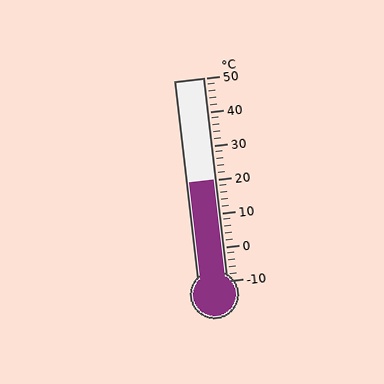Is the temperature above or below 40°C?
The temperature is below 40°C.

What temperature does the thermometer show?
The thermometer shows approximately 20°C.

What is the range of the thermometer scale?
The thermometer scale ranges from -10°C to 50°C.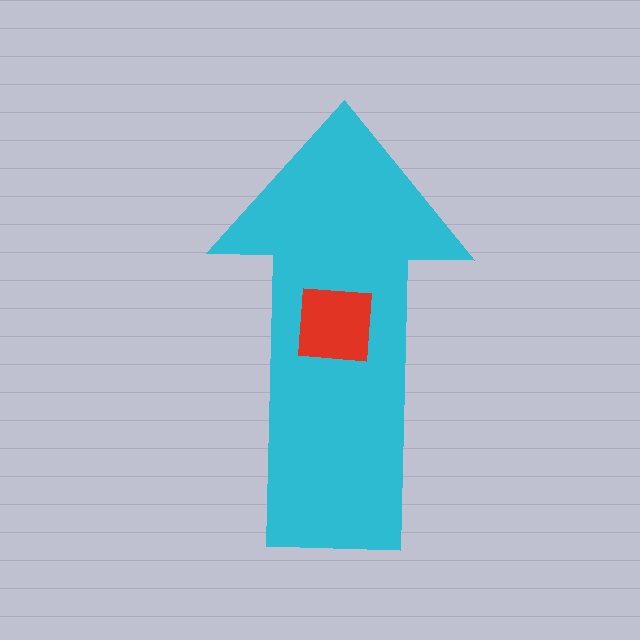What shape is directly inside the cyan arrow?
The red square.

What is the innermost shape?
The red square.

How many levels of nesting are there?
2.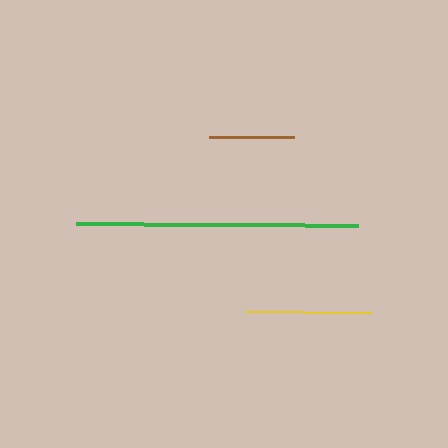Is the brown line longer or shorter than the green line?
The green line is longer than the brown line.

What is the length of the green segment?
The green segment is approximately 282 pixels long.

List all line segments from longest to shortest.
From longest to shortest: green, yellow, brown.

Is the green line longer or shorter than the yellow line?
The green line is longer than the yellow line.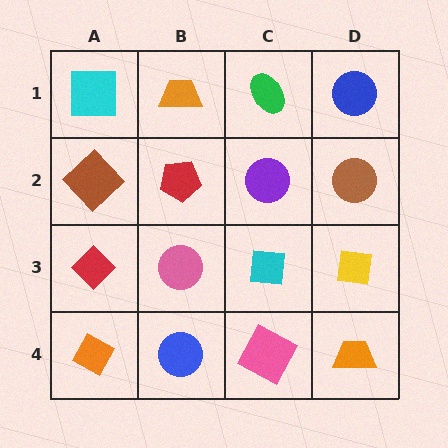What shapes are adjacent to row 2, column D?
A blue circle (row 1, column D), a yellow square (row 3, column D), a purple circle (row 2, column C).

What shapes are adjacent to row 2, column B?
An orange trapezoid (row 1, column B), a pink circle (row 3, column B), a brown diamond (row 2, column A), a purple circle (row 2, column C).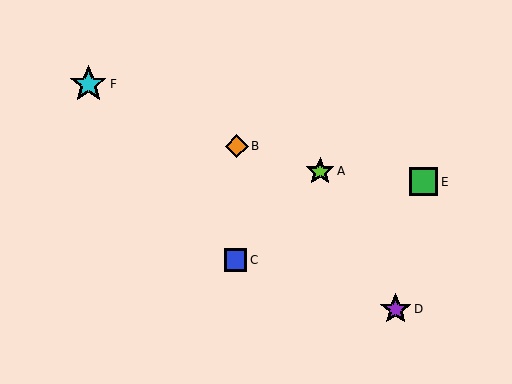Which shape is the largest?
The cyan star (labeled F) is the largest.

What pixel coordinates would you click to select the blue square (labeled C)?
Click at (236, 260) to select the blue square C.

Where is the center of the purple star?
The center of the purple star is at (396, 309).